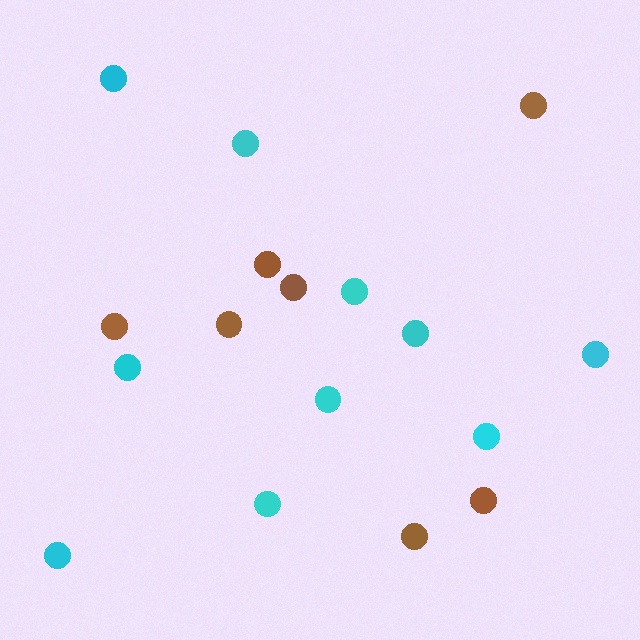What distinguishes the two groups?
There are 2 groups: one group of brown circles (7) and one group of cyan circles (10).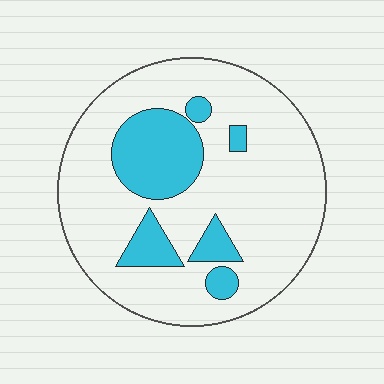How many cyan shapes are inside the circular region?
6.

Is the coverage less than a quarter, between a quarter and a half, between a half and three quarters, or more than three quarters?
Less than a quarter.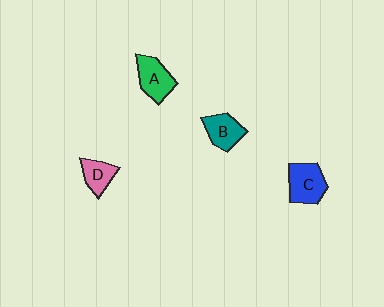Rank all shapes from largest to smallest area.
From largest to smallest: C (blue), A (green), B (teal), D (pink).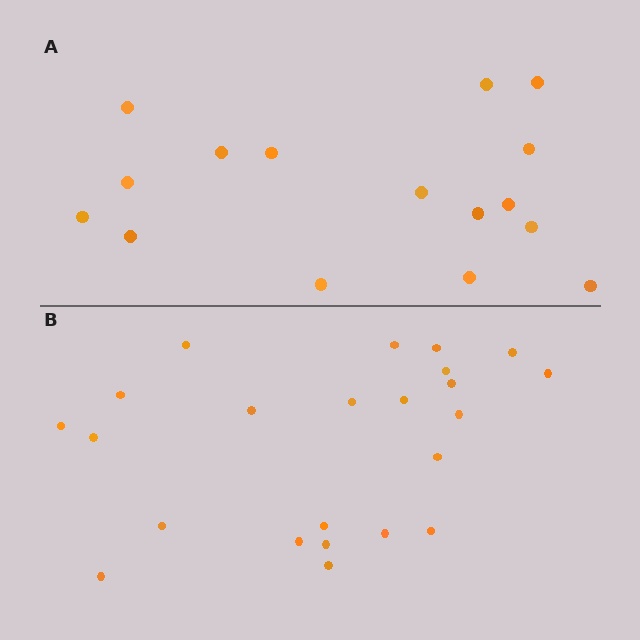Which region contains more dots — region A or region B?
Region B (the bottom region) has more dots.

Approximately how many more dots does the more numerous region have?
Region B has roughly 8 or so more dots than region A.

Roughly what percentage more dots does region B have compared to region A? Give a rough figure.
About 45% more.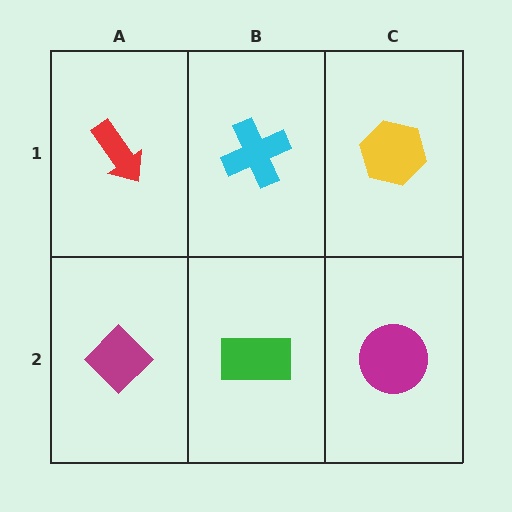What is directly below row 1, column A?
A magenta diamond.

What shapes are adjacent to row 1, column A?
A magenta diamond (row 2, column A), a cyan cross (row 1, column B).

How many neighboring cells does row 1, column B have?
3.